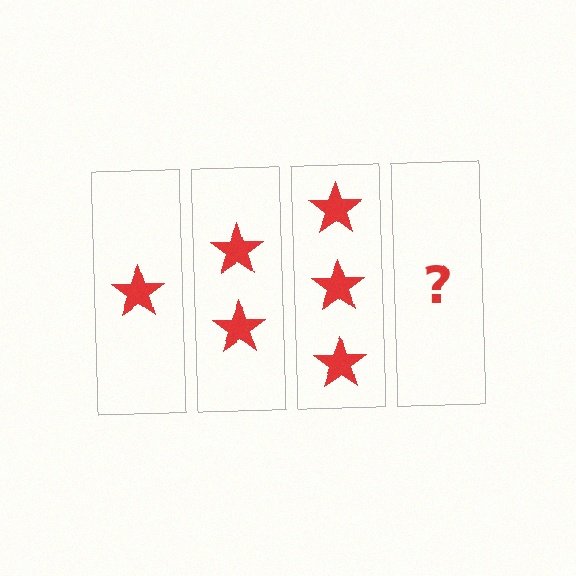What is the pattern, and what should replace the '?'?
The pattern is that each step adds one more star. The '?' should be 4 stars.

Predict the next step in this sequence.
The next step is 4 stars.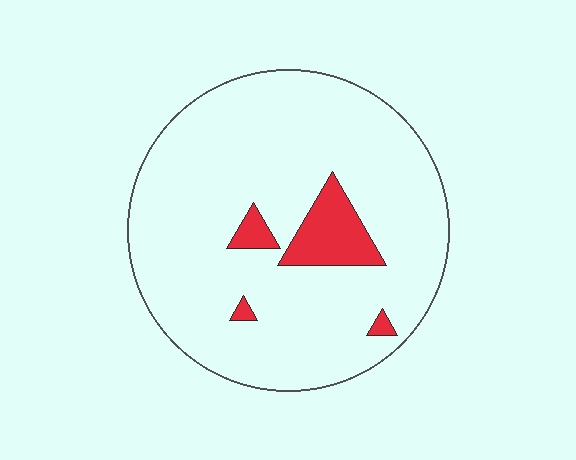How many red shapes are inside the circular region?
4.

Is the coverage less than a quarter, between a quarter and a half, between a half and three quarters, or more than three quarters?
Less than a quarter.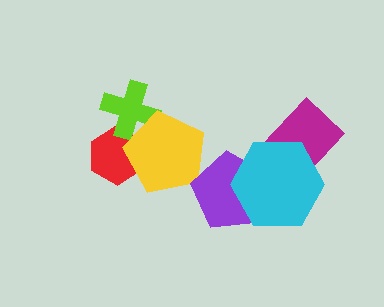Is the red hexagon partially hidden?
Yes, it is partially covered by another shape.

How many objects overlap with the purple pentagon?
2 objects overlap with the purple pentagon.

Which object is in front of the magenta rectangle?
The cyan hexagon is in front of the magenta rectangle.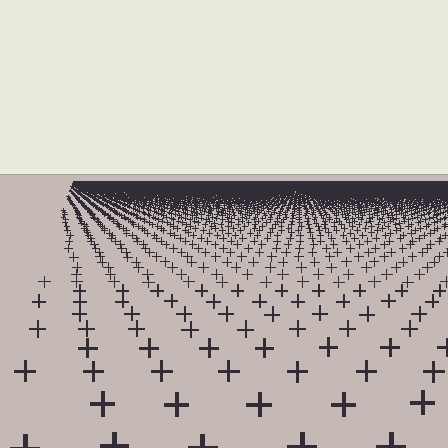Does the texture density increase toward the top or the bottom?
Density increases toward the top.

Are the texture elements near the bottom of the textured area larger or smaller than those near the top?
Larger. Near the bottom, elements are closer to the viewer and appear at a bigger on-screen size.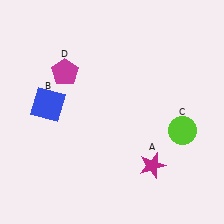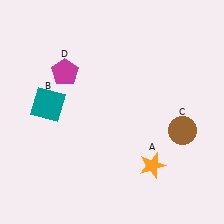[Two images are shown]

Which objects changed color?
A changed from magenta to orange. B changed from blue to teal. C changed from lime to brown.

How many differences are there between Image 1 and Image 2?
There are 3 differences between the two images.